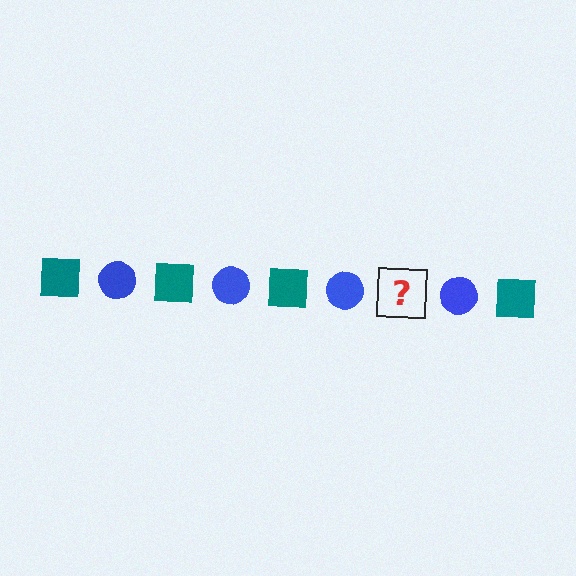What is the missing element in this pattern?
The missing element is a teal square.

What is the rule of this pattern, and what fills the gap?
The rule is that the pattern alternates between teal square and blue circle. The gap should be filled with a teal square.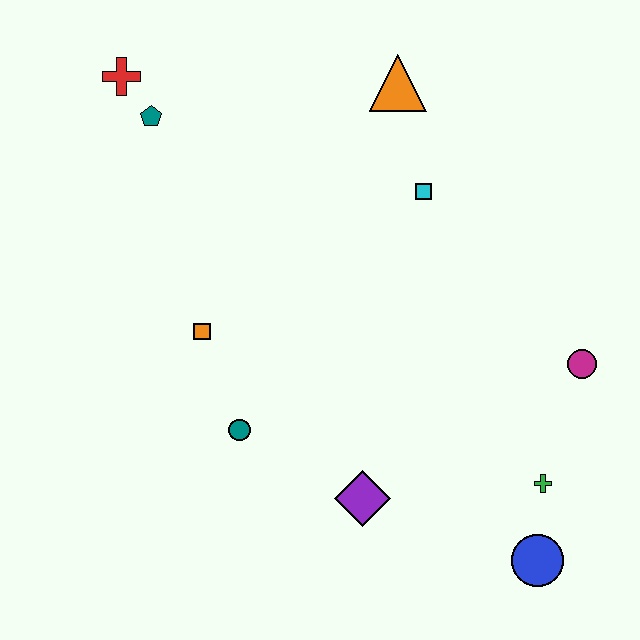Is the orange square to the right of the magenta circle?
No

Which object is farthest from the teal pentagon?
The blue circle is farthest from the teal pentagon.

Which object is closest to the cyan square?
The orange triangle is closest to the cyan square.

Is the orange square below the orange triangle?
Yes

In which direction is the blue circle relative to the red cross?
The blue circle is below the red cross.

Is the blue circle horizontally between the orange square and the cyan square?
No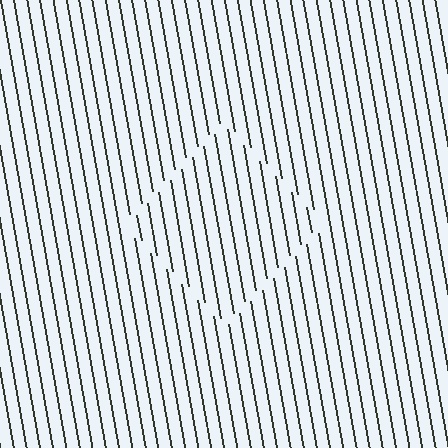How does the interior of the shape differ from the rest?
The interior of the shape contains the same grating, shifted by half a period — the contour is defined by the phase discontinuity where line-ends from the inner and outer gratings abut.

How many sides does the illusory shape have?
4 sides — the line-ends trace a square.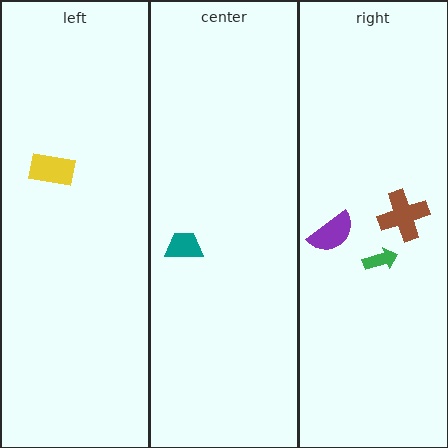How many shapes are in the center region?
1.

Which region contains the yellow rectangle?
The left region.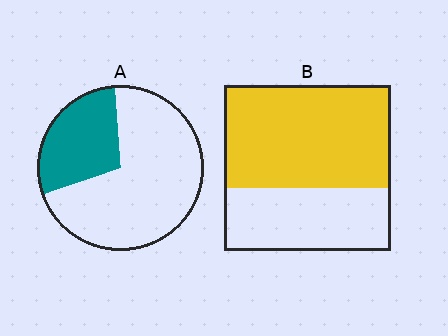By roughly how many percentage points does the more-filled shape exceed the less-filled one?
By roughly 35 percentage points (B over A).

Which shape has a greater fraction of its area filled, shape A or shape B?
Shape B.